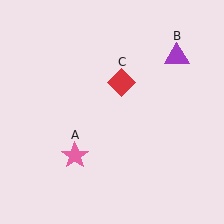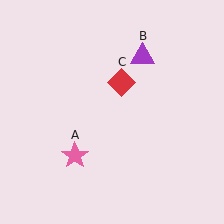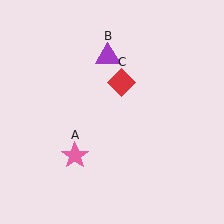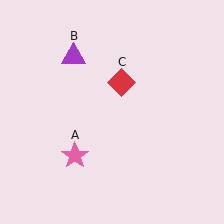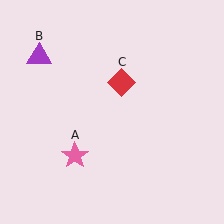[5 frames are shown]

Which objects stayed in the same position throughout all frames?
Pink star (object A) and red diamond (object C) remained stationary.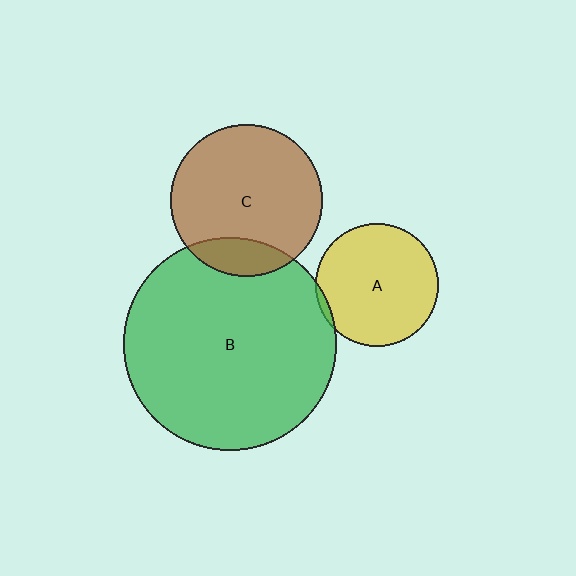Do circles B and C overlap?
Yes.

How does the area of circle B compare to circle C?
Approximately 2.0 times.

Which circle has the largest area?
Circle B (green).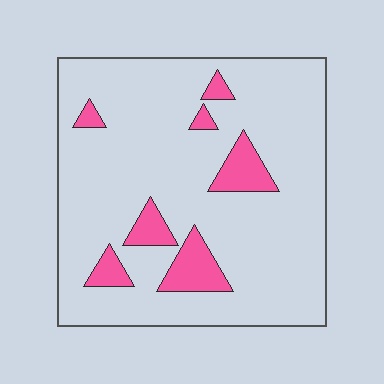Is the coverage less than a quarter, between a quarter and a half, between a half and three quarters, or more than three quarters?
Less than a quarter.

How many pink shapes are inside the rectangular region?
7.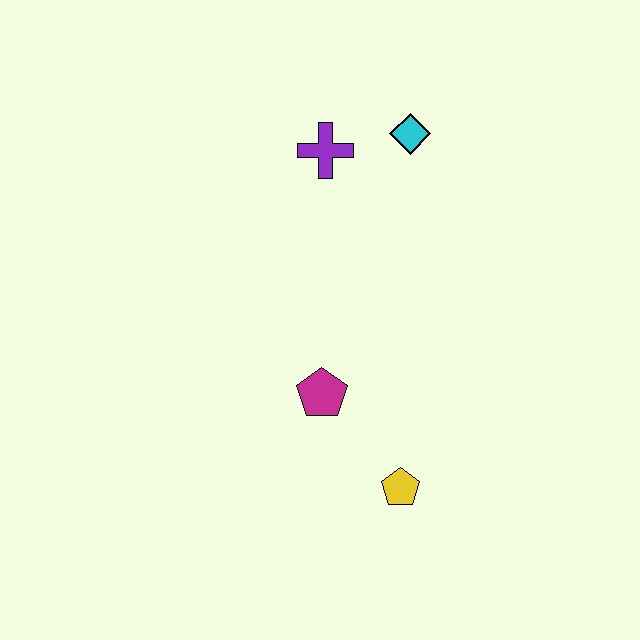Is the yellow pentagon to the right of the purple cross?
Yes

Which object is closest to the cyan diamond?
The purple cross is closest to the cyan diamond.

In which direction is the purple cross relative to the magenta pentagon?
The purple cross is above the magenta pentagon.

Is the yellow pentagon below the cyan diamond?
Yes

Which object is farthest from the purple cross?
The yellow pentagon is farthest from the purple cross.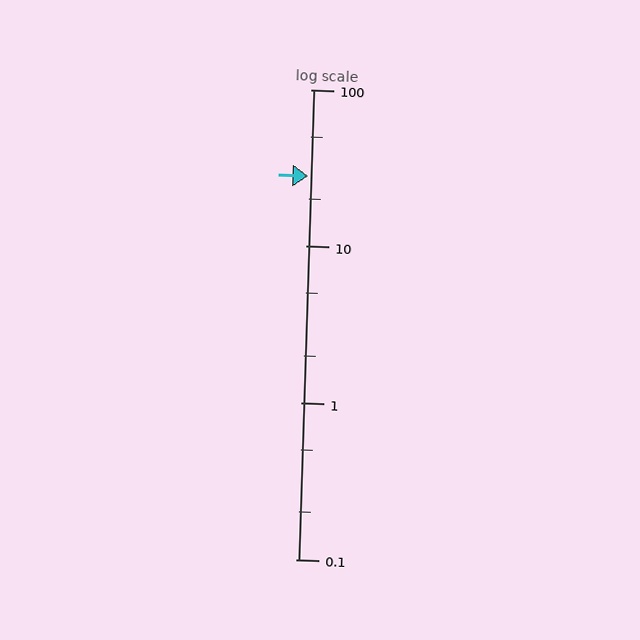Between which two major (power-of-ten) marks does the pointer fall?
The pointer is between 10 and 100.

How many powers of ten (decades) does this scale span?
The scale spans 3 decades, from 0.1 to 100.